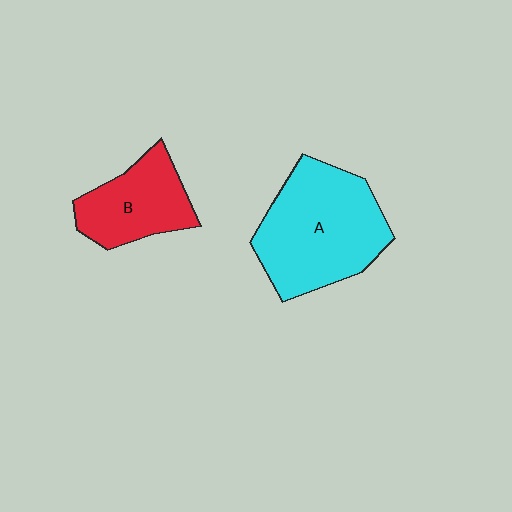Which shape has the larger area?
Shape A (cyan).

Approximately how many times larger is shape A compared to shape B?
Approximately 1.7 times.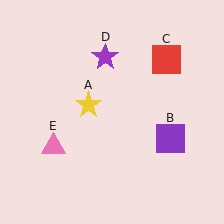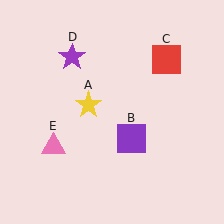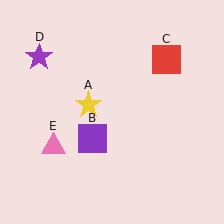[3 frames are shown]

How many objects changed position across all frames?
2 objects changed position: purple square (object B), purple star (object D).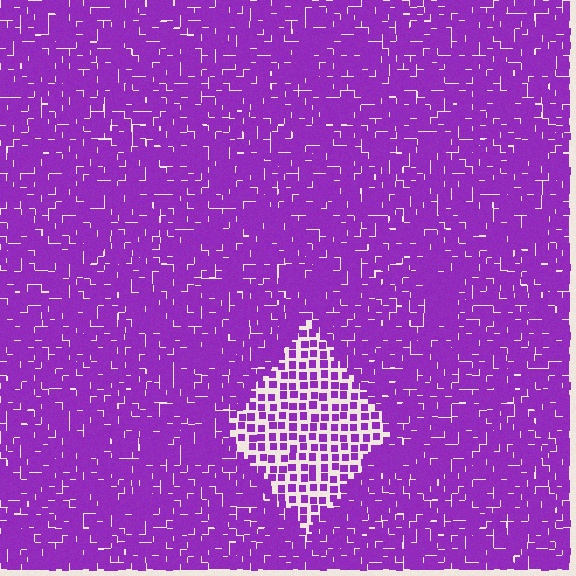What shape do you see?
I see a diamond.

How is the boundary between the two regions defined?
The boundary is defined by a change in element density (approximately 2.2x ratio). All elements are the same color, size, and shape.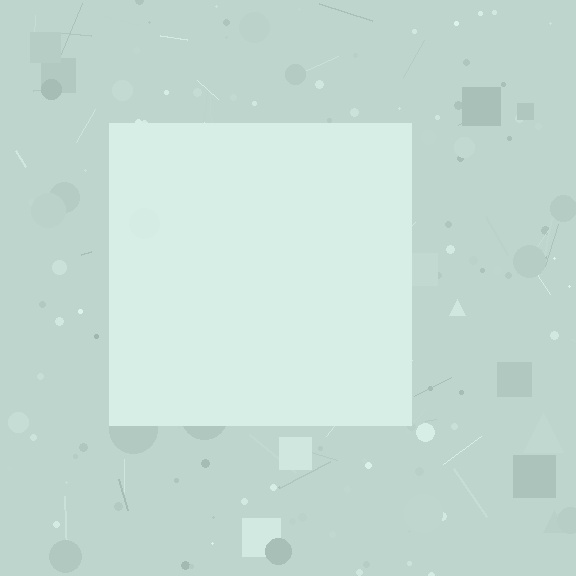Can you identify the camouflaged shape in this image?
The camouflaged shape is a square.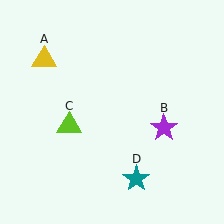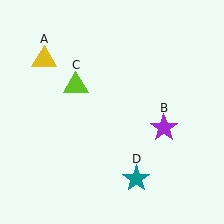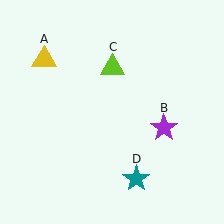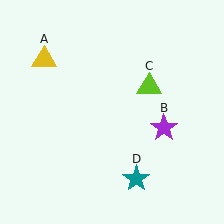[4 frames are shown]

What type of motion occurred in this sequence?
The lime triangle (object C) rotated clockwise around the center of the scene.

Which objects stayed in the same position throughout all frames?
Yellow triangle (object A) and purple star (object B) and teal star (object D) remained stationary.